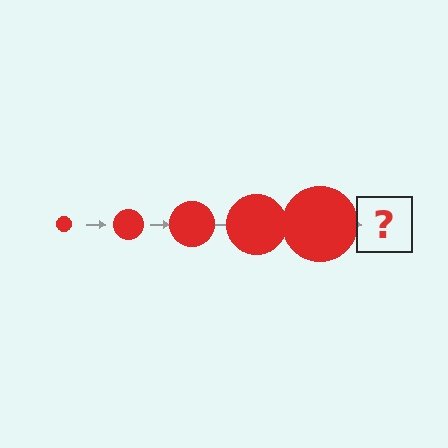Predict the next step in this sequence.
The next step is a red circle, larger than the previous one.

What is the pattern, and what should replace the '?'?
The pattern is that the circle gets progressively larger each step. The '?' should be a red circle, larger than the previous one.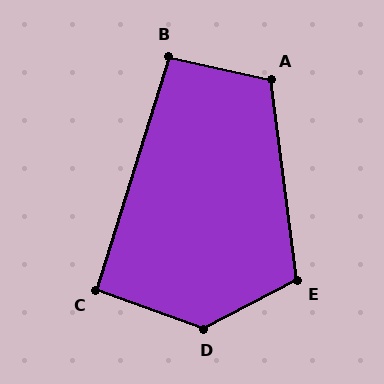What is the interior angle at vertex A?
Approximately 110 degrees (obtuse).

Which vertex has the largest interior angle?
D, at approximately 133 degrees.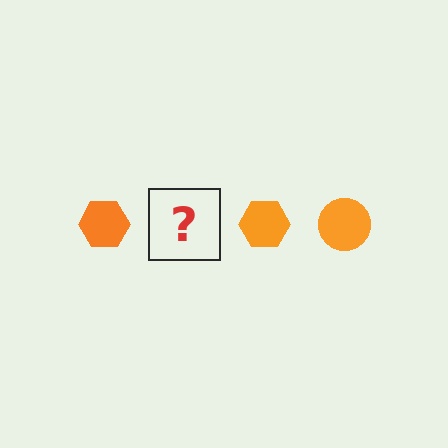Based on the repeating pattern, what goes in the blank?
The blank should be an orange circle.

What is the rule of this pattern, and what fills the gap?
The rule is that the pattern cycles through hexagon, circle shapes in orange. The gap should be filled with an orange circle.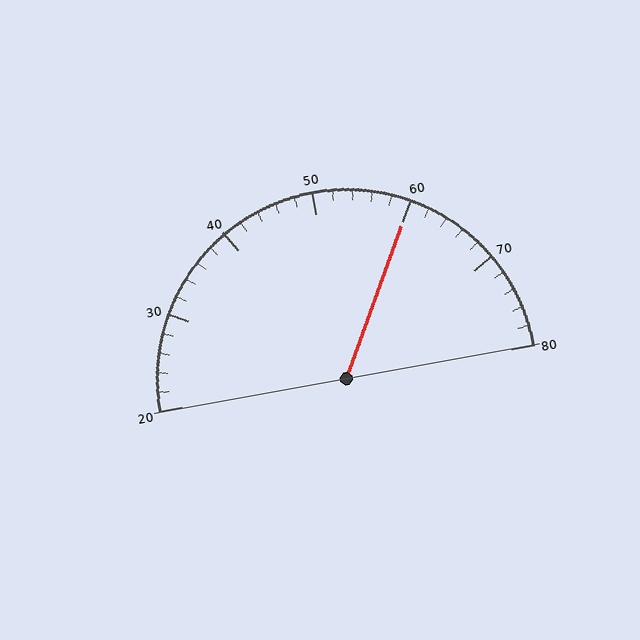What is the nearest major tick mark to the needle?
The nearest major tick mark is 60.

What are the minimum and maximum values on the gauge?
The gauge ranges from 20 to 80.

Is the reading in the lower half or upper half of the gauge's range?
The reading is in the upper half of the range (20 to 80).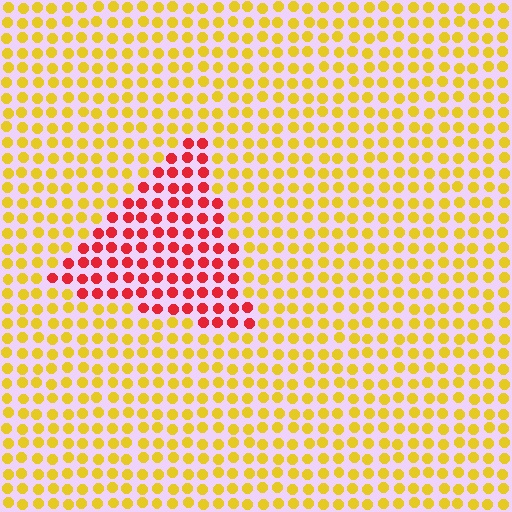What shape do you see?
I see a triangle.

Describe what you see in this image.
The image is filled with small yellow elements in a uniform arrangement. A triangle-shaped region is visible where the elements are tinted to a slightly different hue, forming a subtle color boundary.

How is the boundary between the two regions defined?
The boundary is defined purely by a slight shift in hue (about 57 degrees). Spacing, size, and orientation are identical on both sides.